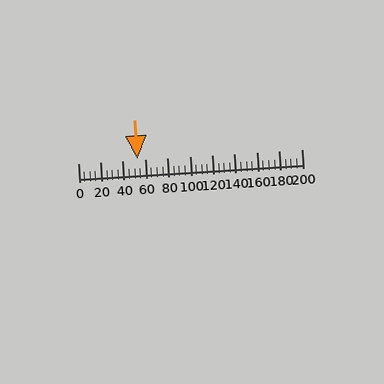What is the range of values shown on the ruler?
The ruler shows values from 0 to 200.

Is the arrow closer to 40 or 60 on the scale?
The arrow is closer to 60.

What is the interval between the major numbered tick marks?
The major tick marks are spaced 20 units apart.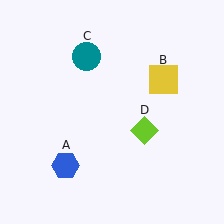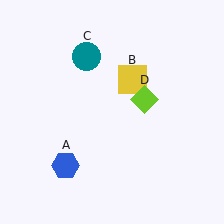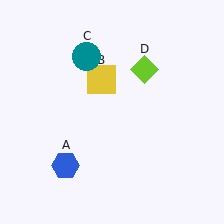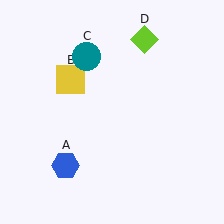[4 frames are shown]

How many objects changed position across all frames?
2 objects changed position: yellow square (object B), lime diamond (object D).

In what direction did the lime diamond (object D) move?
The lime diamond (object D) moved up.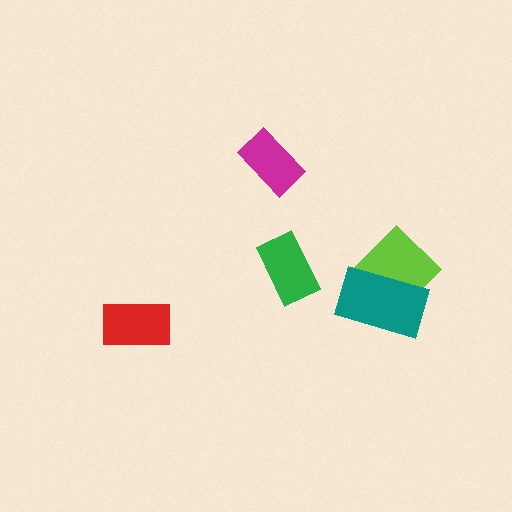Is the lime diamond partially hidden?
Yes, it is partially covered by another shape.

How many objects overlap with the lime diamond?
1 object overlaps with the lime diamond.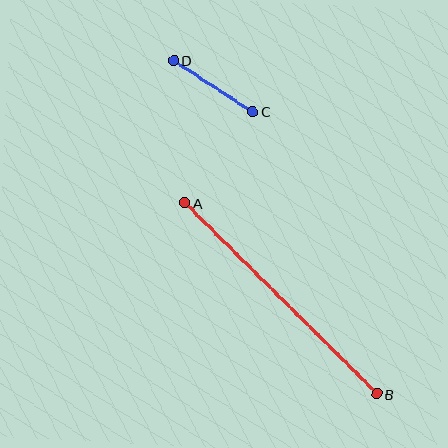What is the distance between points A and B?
The distance is approximately 271 pixels.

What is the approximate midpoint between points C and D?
The midpoint is at approximately (213, 86) pixels.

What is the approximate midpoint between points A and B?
The midpoint is at approximately (281, 298) pixels.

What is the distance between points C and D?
The distance is approximately 94 pixels.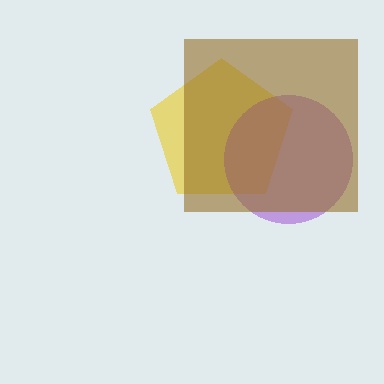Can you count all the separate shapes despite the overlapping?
Yes, there are 3 separate shapes.